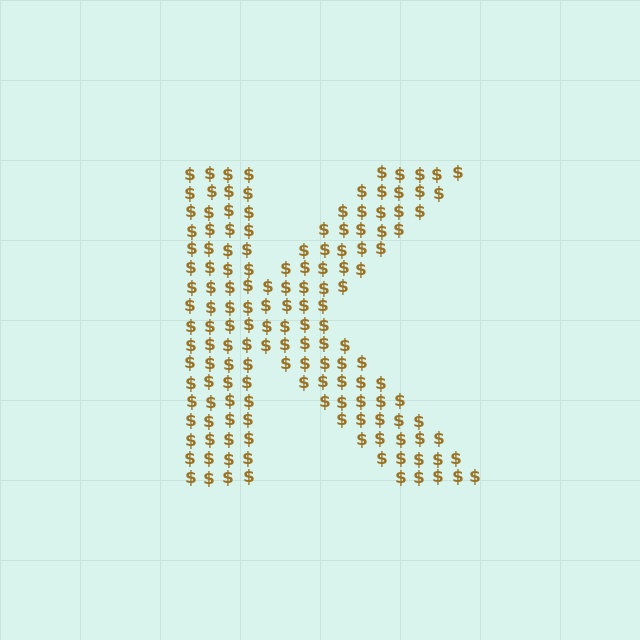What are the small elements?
The small elements are dollar signs.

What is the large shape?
The large shape is the letter K.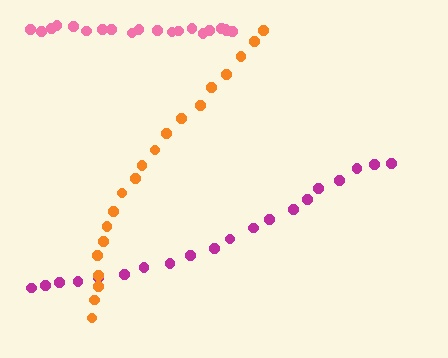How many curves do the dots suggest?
There are 3 distinct paths.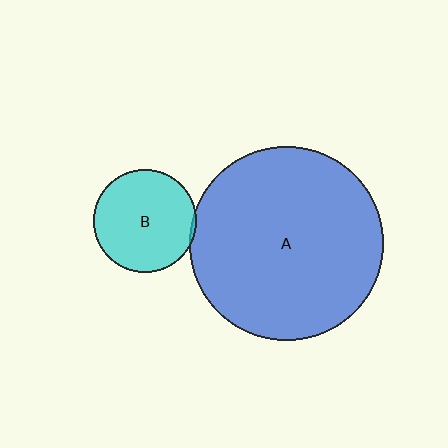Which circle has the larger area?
Circle A (blue).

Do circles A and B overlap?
Yes.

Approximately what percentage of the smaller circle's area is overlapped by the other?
Approximately 5%.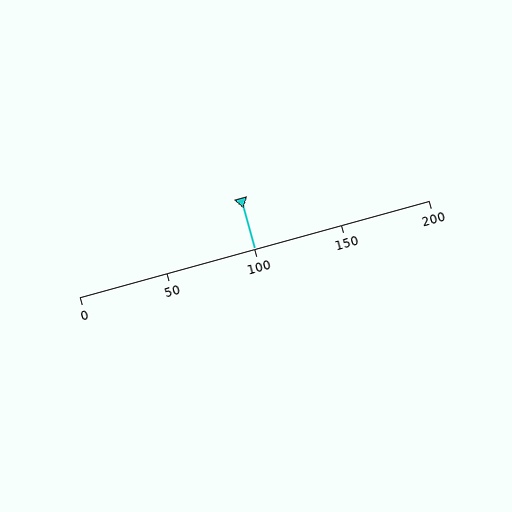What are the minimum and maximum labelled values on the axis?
The axis runs from 0 to 200.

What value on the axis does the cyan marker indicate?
The marker indicates approximately 100.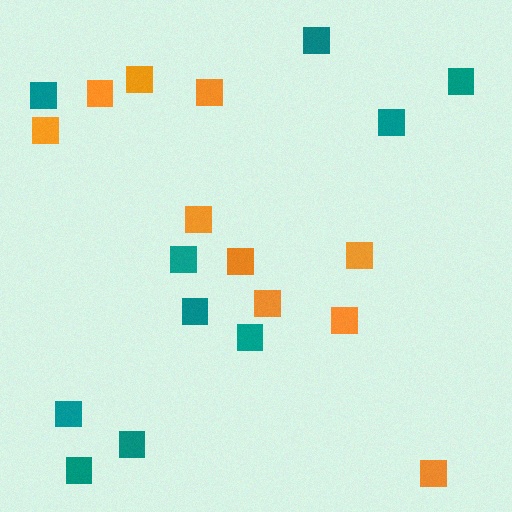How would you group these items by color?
There are 2 groups: one group of teal squares (10) and one group of orange squares (10).